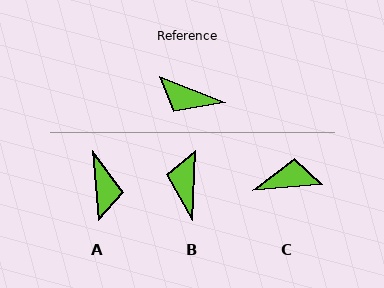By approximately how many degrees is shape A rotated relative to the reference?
Approximately 117 degrees counter-clockwise.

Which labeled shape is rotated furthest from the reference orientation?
C, about 154 degrees away.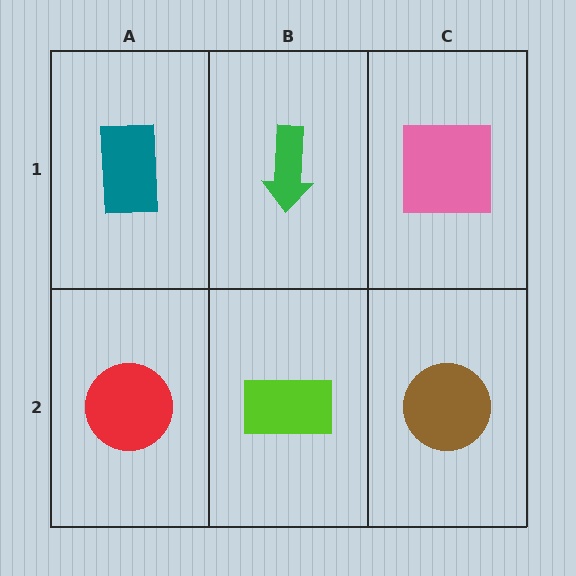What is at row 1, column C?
A pink square.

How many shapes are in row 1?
3 shapes.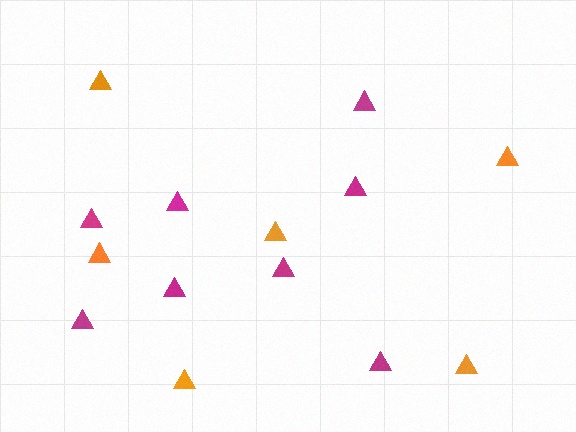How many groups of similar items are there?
There are 2 groups: one group of magenta triangles (8) and one group of orange triangles (6).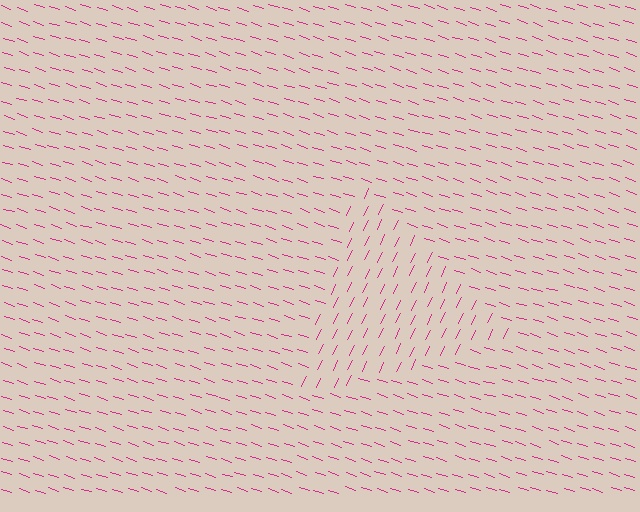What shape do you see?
I see a triangle.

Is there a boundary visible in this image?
Yes, there is a texture boundary formed by a change in line orientation.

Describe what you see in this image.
The image is filled with small magenta line segments. A triangle region in the image has lines oriented differently from the surrounding lines, creating a visible texture boundary.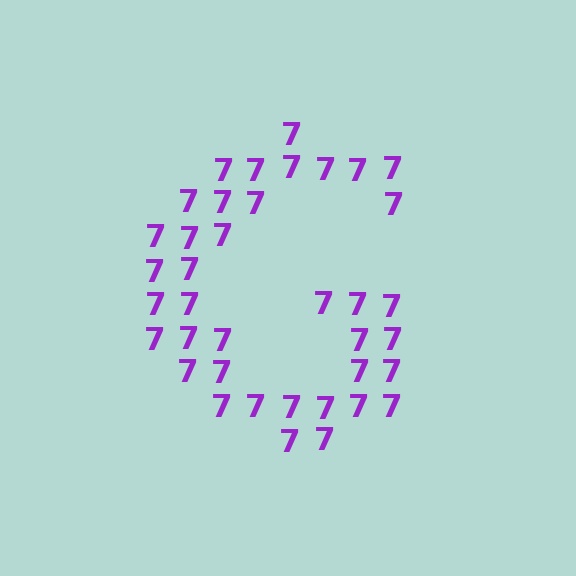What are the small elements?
The small elements are digit 7's.